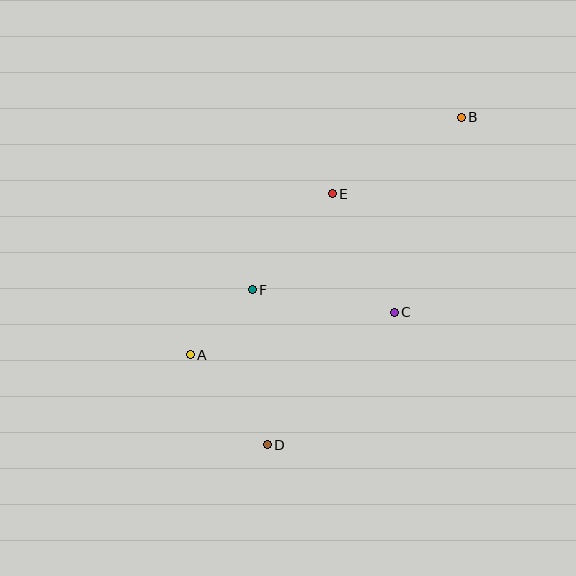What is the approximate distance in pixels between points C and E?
The distance between C and E is approximately 134 pixels.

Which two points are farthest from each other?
Points B and D are farthest from each other.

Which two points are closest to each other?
Points A and F are closest to each other.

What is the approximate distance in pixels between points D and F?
The distance between D and F is approximately 156 pixels.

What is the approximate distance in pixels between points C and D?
The distance between C and D is approximately 184 pixels.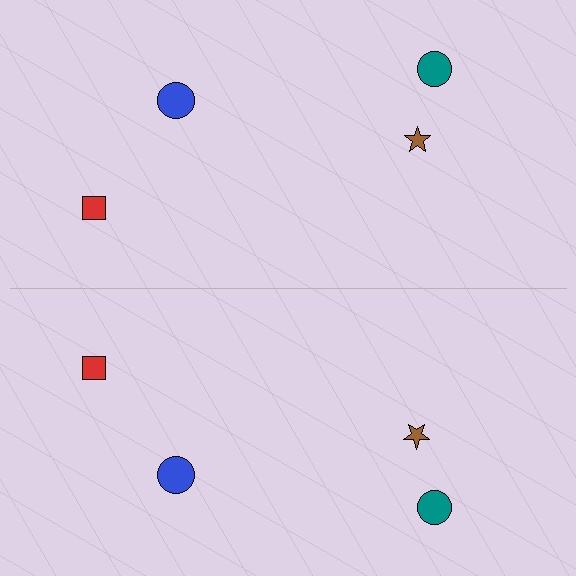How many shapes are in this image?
There are 8 shapes in this image.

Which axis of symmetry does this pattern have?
The pattern has a horizontal axis of symmetry running through the center of the image.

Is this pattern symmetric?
Yes, this pattern has bilateral (reflection) symmetry.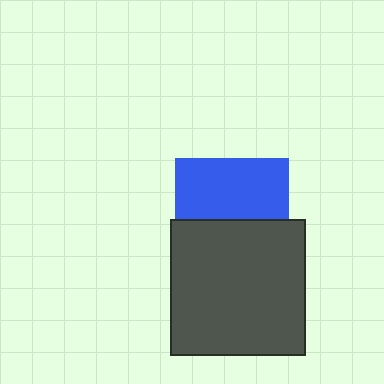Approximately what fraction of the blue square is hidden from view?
Roughly 46% of the blue square is hidden behind the dark gray square.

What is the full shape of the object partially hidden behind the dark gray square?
The partially hidden object is a blue square.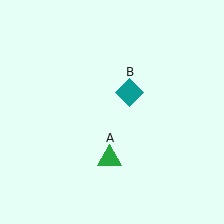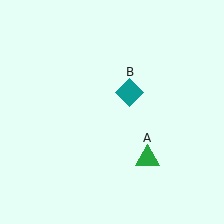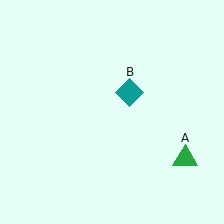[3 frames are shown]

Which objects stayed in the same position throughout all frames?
Teal diamond (object B) remained stationary.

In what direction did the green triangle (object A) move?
The green triangle (object A) moved right.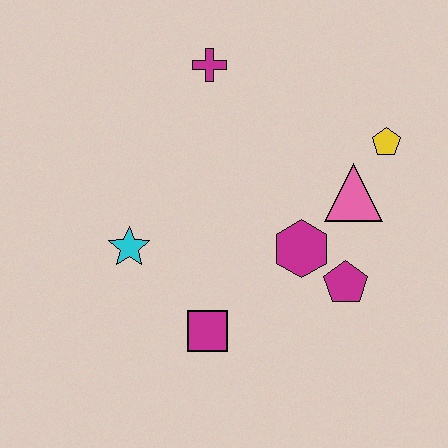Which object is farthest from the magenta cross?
The magenta square is farthest from the magenta cross.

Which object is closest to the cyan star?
The magenta square is closest to the cyan star.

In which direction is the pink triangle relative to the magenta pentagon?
The pink triangle is above the magenta pentagon.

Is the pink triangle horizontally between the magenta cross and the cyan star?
No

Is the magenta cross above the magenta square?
Yes